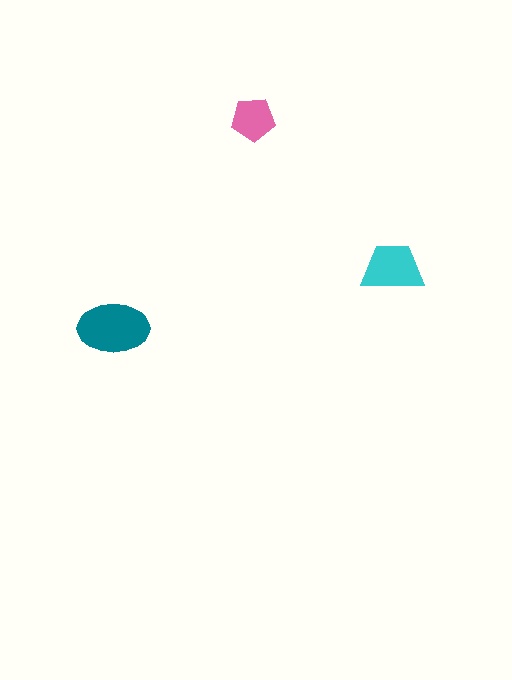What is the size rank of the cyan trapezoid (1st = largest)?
2nd.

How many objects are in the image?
There are 3 objects in the image.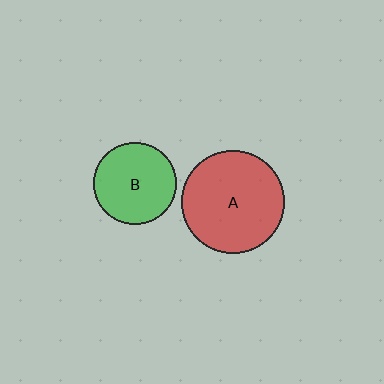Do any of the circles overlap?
No, none of the circles overlap.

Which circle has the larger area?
Circle A (red).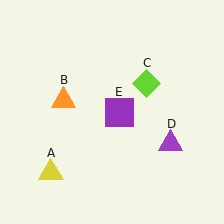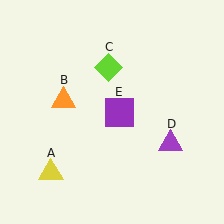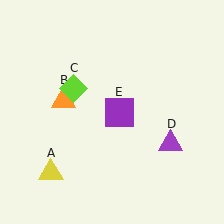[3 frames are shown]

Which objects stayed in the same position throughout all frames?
Yellow triangle (object A) and orange triangle (object B) and purple triangle (object D) and purple square (object E) remained stationary.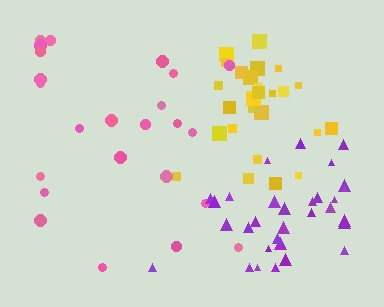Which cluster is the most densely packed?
Yellow.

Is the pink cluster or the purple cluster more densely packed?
Purple.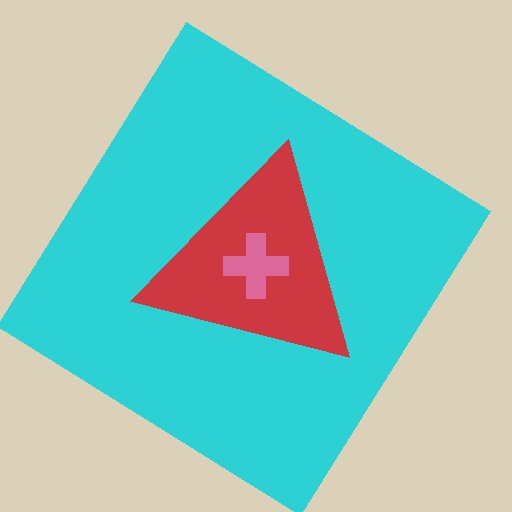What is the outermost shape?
The cyan diamond.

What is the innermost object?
The pink cross.